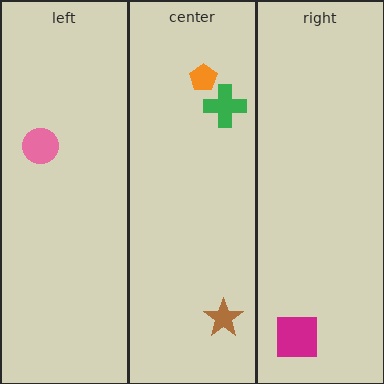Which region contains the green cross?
The center region.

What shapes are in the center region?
The brown star, the green cross, the orange pentagon.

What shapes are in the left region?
The pink circle.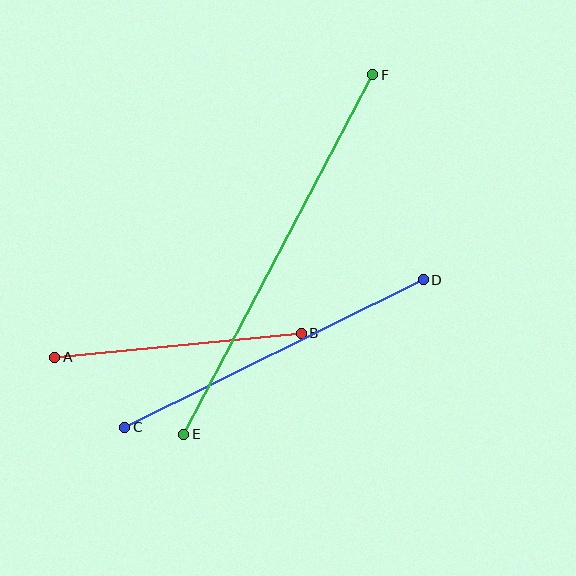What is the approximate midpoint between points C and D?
The midpoint is at approximately (274, 353) pixels.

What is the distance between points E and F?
The distance is approximately 406 pixels.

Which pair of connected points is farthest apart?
Points E and F are farthest apart.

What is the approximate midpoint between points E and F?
The midpoint is at approximately (278, 255) pixels.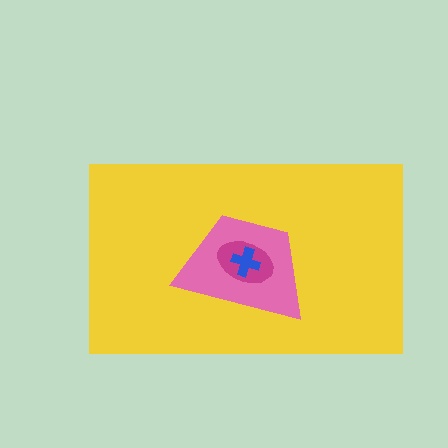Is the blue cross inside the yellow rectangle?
Yes.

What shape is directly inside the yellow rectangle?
The pink trapezoid.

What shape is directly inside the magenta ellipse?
The blue cross.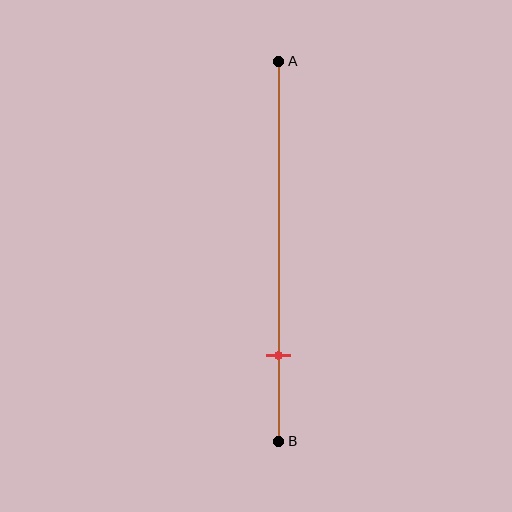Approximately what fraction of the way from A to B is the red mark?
The red mark is approximately 80% of the way from A to B.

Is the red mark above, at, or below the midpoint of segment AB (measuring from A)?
The red mark is below the midpoint of segment AB.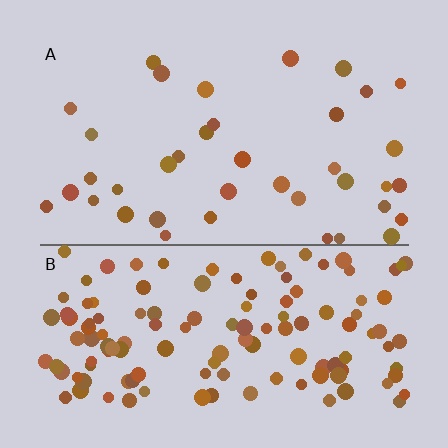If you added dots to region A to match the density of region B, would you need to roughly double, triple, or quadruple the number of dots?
Approximately triple.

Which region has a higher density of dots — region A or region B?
B (the bottom).